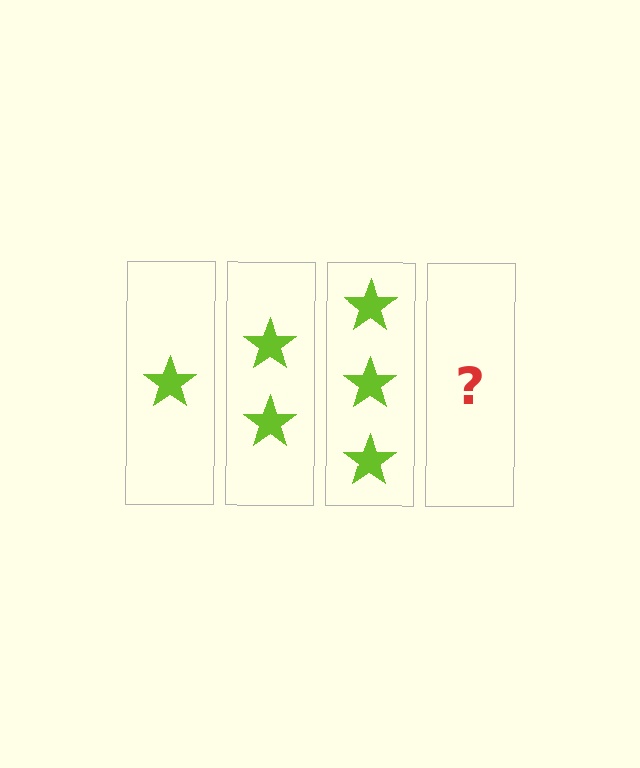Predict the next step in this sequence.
The next step is 4 stars.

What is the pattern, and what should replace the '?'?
The pattern is that each step adds one more star. The '?' should be 4 stars.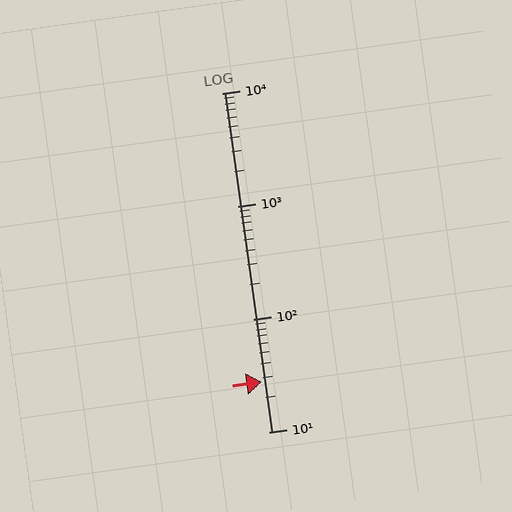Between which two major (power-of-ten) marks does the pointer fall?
The pointer is between 10 and 100.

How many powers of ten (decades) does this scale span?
The scale spans 3 decades, from 10 to 10000.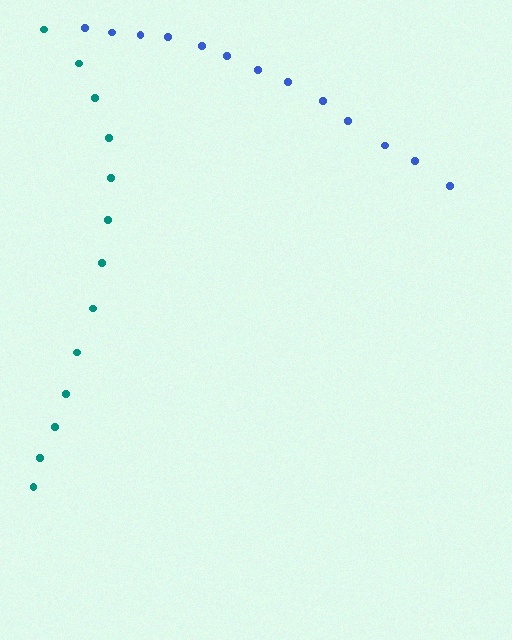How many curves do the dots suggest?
There are 2 distinct paths.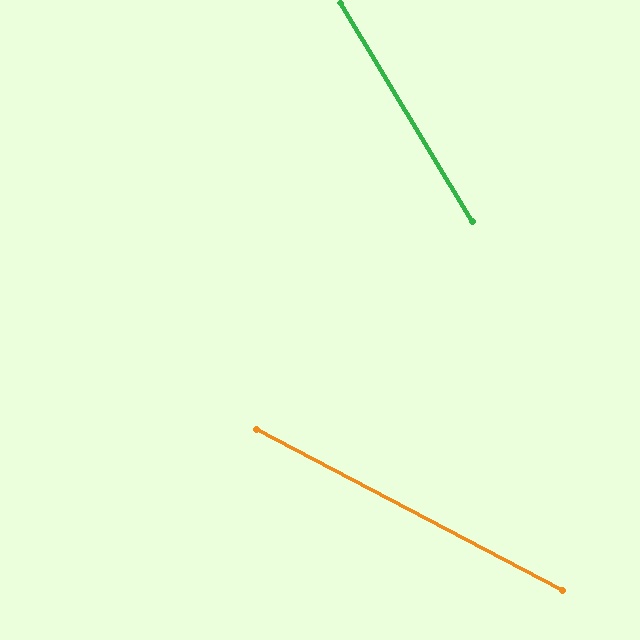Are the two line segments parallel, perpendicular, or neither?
Neither parallel nor perpendicular — they differ by about 31°.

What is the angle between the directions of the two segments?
Approximately 31 degrees.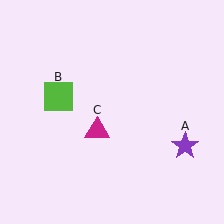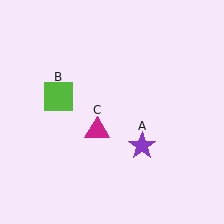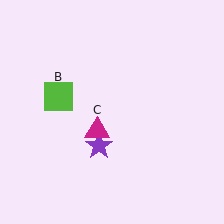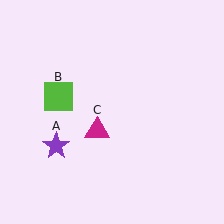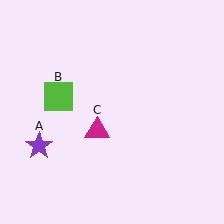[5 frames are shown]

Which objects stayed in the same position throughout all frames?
Lime square (object B) and magenta triangle (object C) remained stationary.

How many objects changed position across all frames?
1 object changed position: purple star (object A).